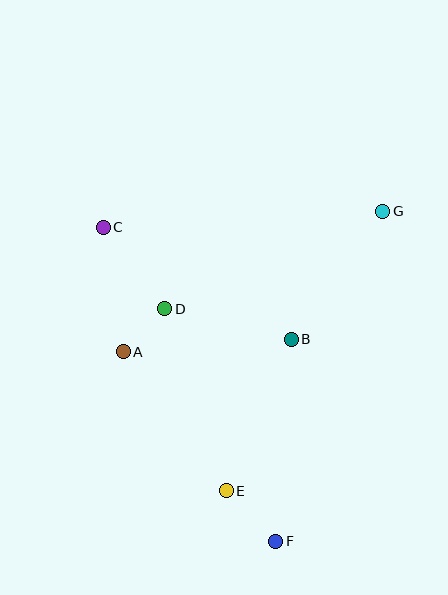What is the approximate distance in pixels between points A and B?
The distance between A and B is approximately 168 pixels.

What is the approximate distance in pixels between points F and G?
The distance between F and G is approximately 347 pixels.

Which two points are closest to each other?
Points A and D are closest to each other.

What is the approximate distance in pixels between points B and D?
The distance between B and D is approximately 130 pixels.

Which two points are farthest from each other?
Points C and F are farthest from each other.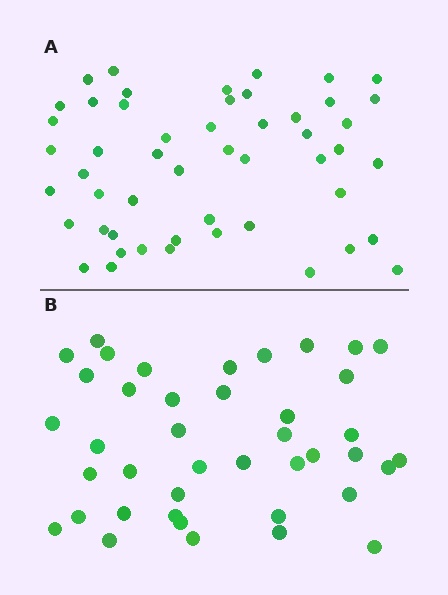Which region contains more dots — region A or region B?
Region A (the top region) has more dots.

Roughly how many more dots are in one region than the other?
Region A has roughly 10 or so more dots than region B.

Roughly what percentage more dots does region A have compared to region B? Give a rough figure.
About 25% more.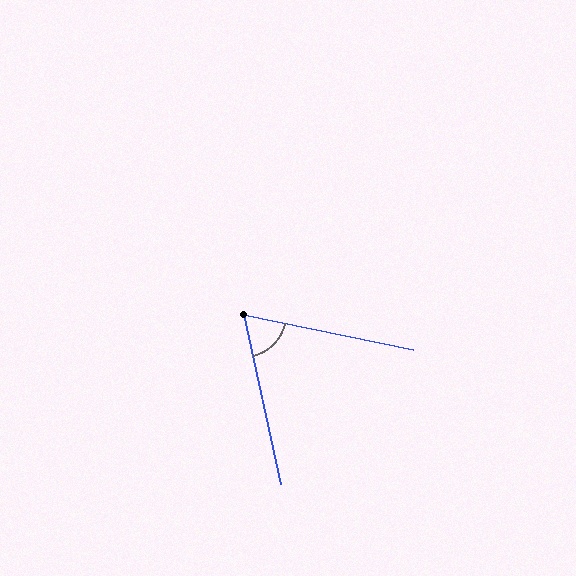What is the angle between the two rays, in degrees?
Approximately 66 degrees.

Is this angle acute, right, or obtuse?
It is acute.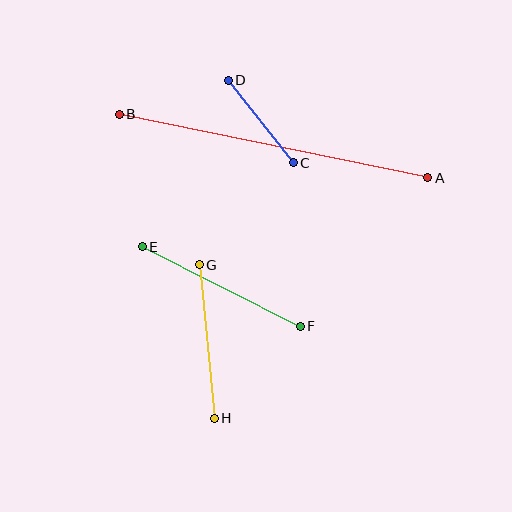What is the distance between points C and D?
The distance is approximately 105 pixels.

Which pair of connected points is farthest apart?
Points A and B are farthest apart.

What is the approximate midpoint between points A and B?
The midpoint is at approximately (274, 146) pixels.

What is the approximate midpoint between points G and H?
The midpoint is at approximately (207, 342) pixels.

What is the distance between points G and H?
The distance is approximately 154 pixels.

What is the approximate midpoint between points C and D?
The midpoint is at approximately (261, 121) pixels.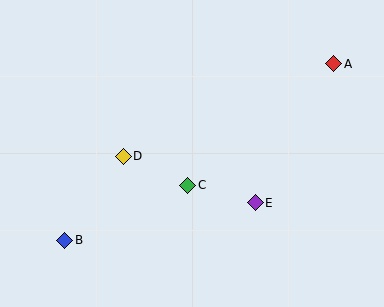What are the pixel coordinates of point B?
Point B is at (65, 241).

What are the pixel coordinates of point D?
Point D is at (123, 156).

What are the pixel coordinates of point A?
Point A is at (334, 64).